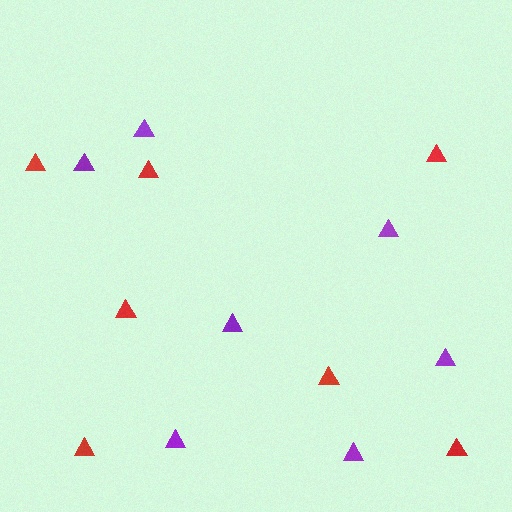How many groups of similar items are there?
There are 2 groups: one group of purple triangles (7) and one group of red triangles (7).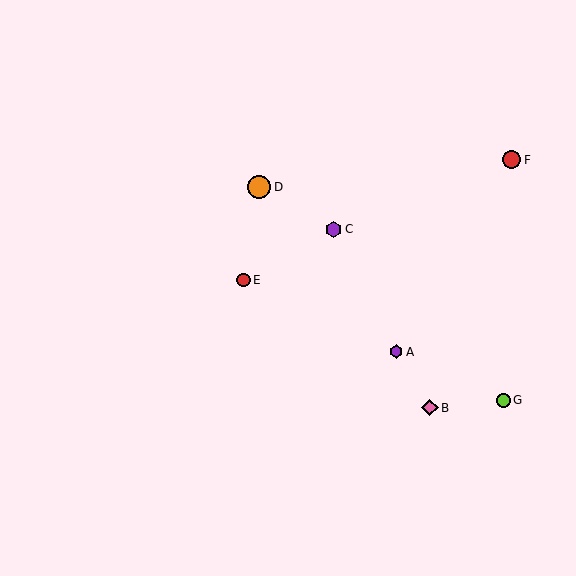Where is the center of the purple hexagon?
The center of the purple hexagon is at (396, 352).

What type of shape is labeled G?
Shape G is a lime circle.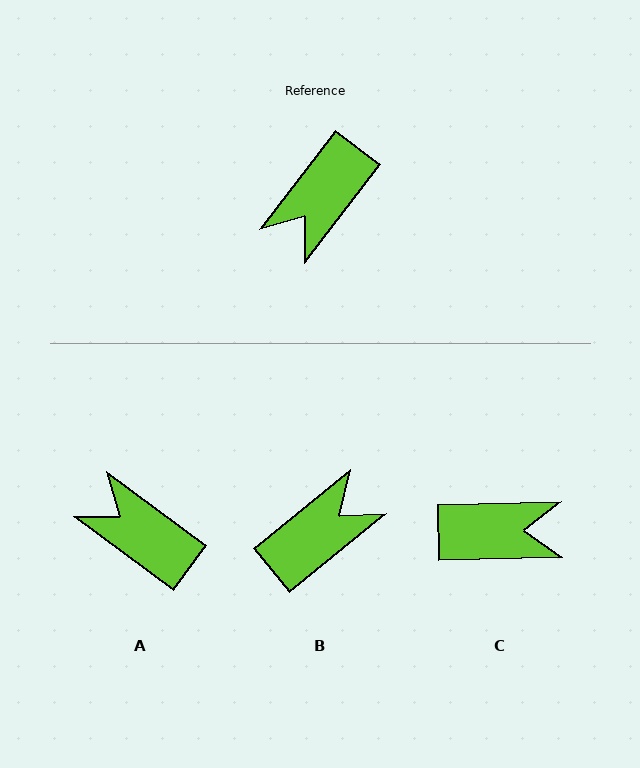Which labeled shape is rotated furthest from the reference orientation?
B, about 166 degrees away.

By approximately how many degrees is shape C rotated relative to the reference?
Approximately 128 degrees counter-clockwise.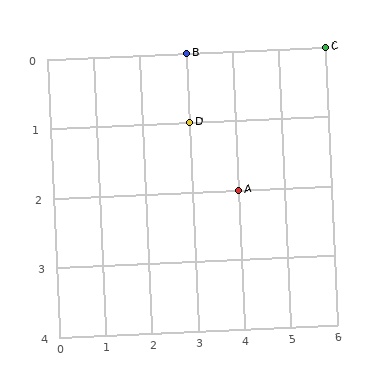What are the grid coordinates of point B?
Point B is at grid coordinates (3, 0).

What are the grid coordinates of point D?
Point D is at grid coordinates (3, 1).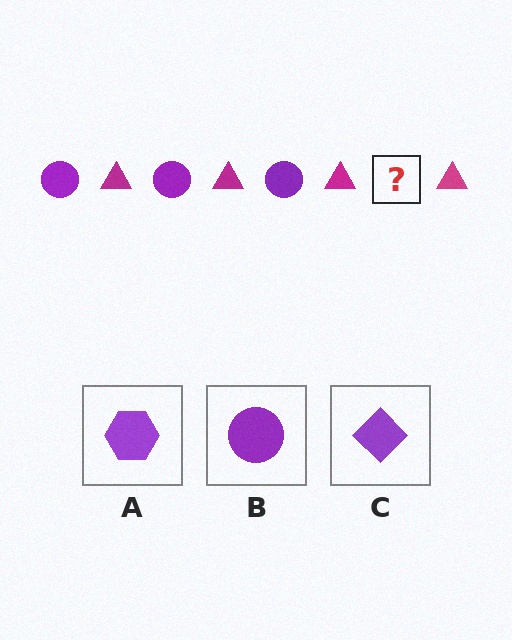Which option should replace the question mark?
Option B.